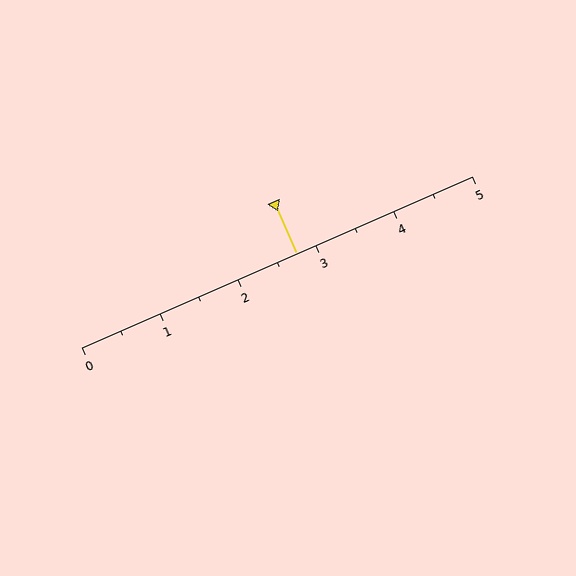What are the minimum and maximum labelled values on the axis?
The axis runs from 0 to 5.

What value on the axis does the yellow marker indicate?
The marker indicates approximately 2.8.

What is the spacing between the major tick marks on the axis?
The major ticks are spaced 1 apart.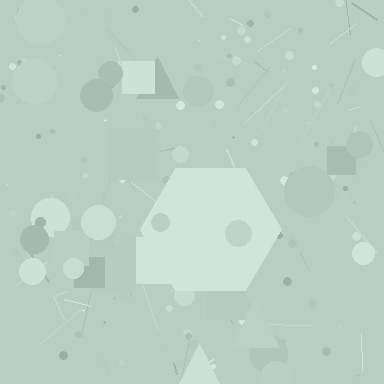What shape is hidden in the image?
A hexagon is hidden in the image.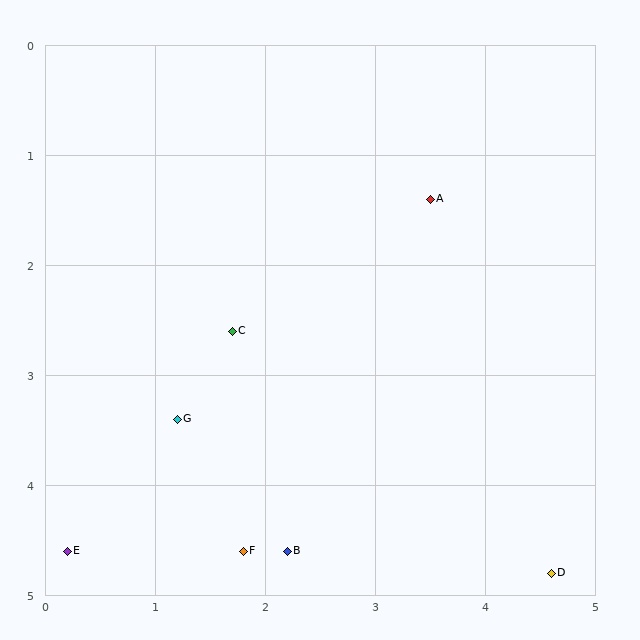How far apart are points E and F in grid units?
Points E and F are about 1.6 grid units apart.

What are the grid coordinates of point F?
Point F is at approximately (1.8, 4.6).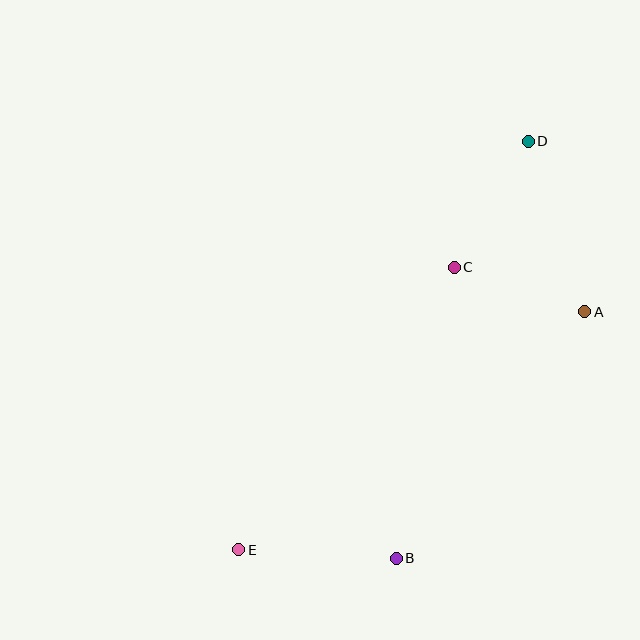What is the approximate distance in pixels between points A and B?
The distance between A and B is approximately 310 pixels.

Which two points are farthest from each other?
Points D and E are farthest from each other.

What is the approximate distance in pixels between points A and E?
The distance between A and E is approximately 420 pixels.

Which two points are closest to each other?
Points A and C are closest to each other.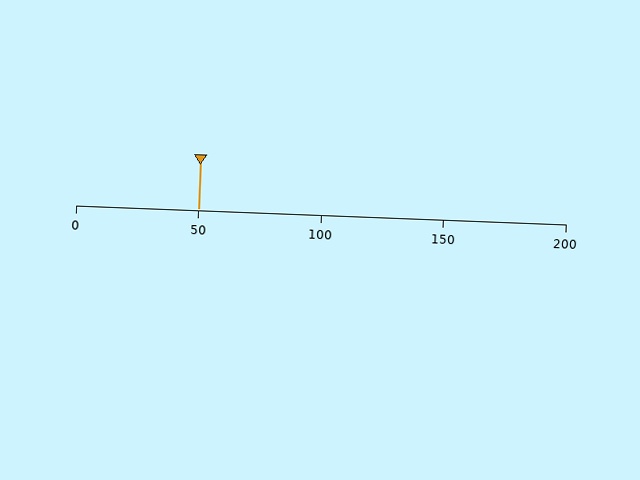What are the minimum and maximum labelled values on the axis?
The axis runs from 0 to 200.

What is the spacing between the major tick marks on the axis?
The major ticks are spaced 50 apart.